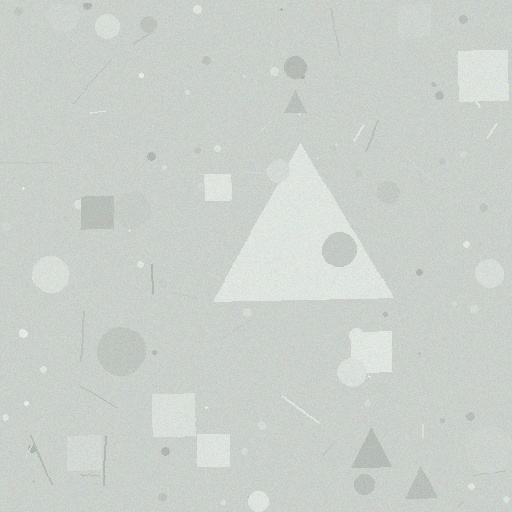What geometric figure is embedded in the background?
A triangle is embedded in the background.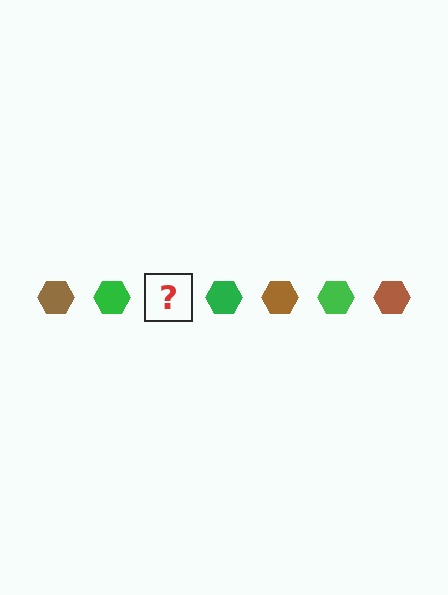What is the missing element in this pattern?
The missing element is a brown hexagon.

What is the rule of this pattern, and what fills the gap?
The rule is that the pattern cycles through brown, green hexagons. The gap should be filled with a brown hexagon.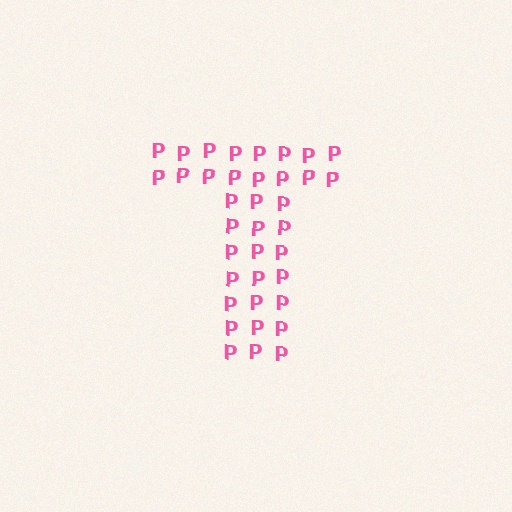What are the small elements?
The small elements are letter P's.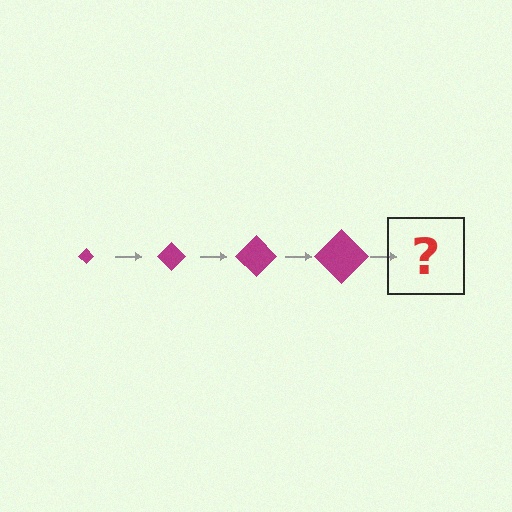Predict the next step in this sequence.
The next step is a magenta diamond, larger than the previous one.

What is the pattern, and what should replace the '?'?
The pattern is that the diamond gets progressively larger each step. The '?' should be a magenta diamond, larger than the previous one.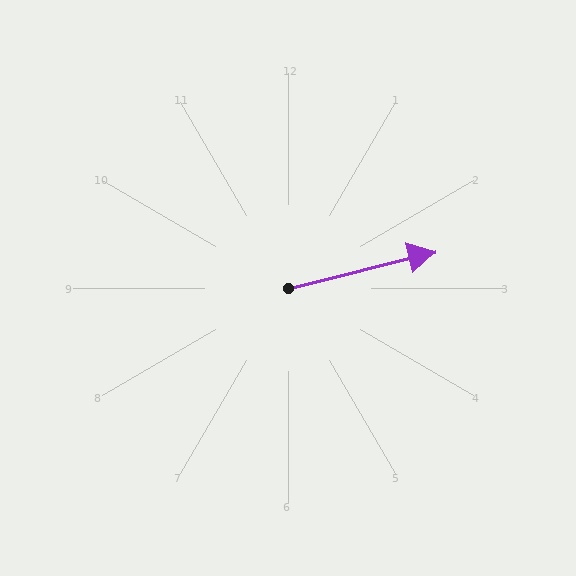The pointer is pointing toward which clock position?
Roughly 3 o'clock.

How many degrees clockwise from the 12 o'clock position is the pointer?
Approximately 76 degrees.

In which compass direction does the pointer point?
East.